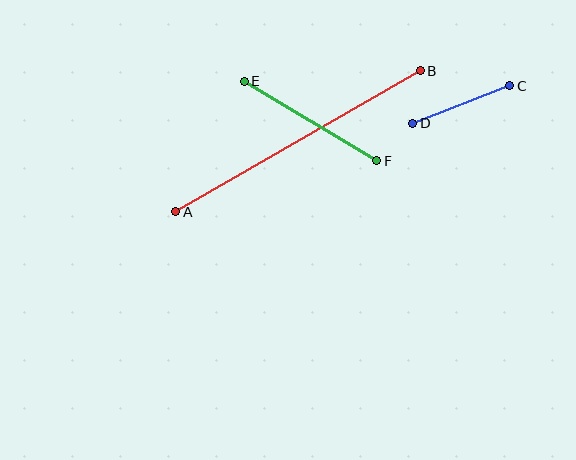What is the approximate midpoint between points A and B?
The midpoint is at approximately (298, 141) pixels.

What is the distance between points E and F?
The distance is approximately 154 pixels.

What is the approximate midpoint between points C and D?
The midpoint is at approximately (461, 104) pixels.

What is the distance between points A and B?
The distance is approximately 282 pixels.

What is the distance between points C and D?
The distance is approximately 104 pixels.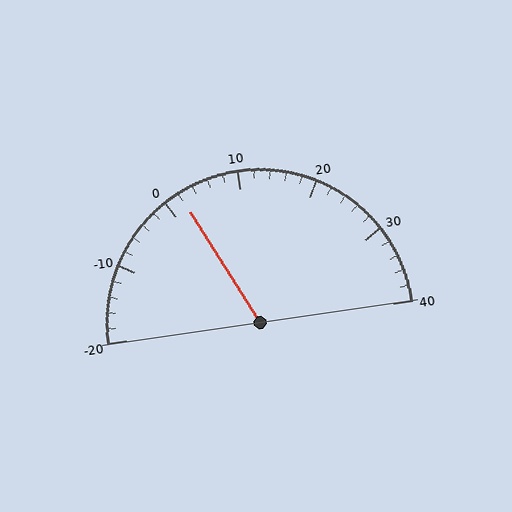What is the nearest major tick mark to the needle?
The nearest major tick mark is 0.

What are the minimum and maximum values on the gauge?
The gauge ranges from -20 to 40.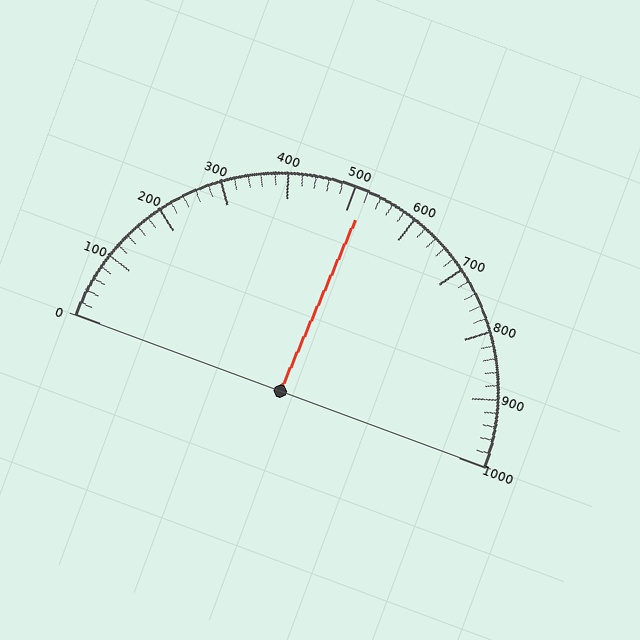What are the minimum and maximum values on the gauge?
The gauge ranges from 0 to 1000.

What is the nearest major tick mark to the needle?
The nearest major tick mark is 500.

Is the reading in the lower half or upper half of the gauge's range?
The reading is in the upper half of the range (0 to 1000).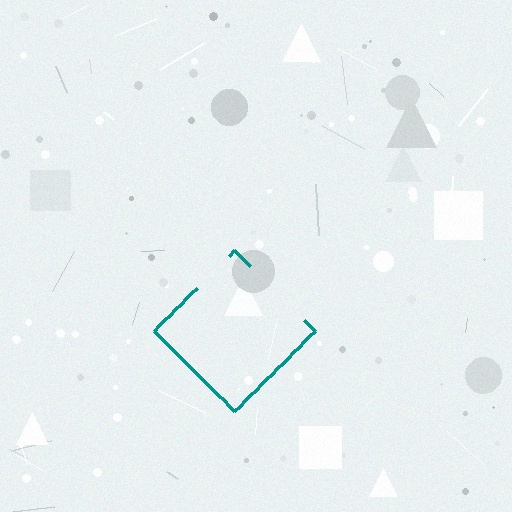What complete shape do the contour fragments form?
The contour fragments form a diamond.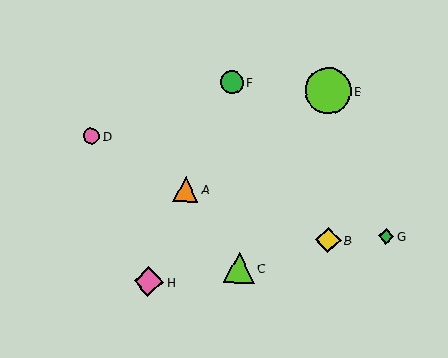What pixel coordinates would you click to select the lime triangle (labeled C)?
Click at (239, 267) to select the lime triangle C.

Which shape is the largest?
The lime circle (labeled E) is the largest.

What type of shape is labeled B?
Shape B is a yellow diamond.